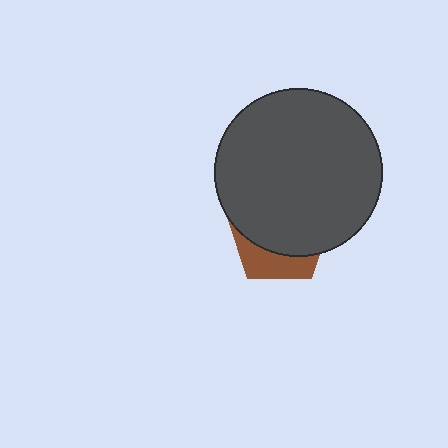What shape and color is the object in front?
The object in front is a dark gray circle.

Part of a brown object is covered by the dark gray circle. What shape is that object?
It is a pentagon.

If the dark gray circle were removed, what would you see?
You would see the complete brown pentagon.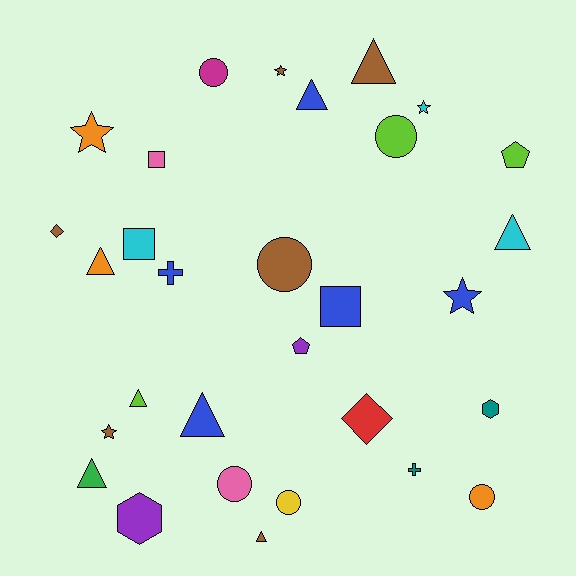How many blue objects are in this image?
There are 5 blue objects.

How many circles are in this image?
There are 6 circles.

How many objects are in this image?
There are 30 objects.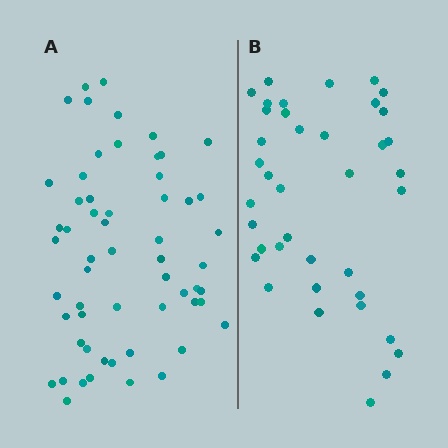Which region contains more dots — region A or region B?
Region A (the left region) has more dots.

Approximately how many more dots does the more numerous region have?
Region A has approximately 20 more dots than region B.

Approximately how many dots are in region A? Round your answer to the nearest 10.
About 60 dots. (The exact count is 58, which rounds to 60.)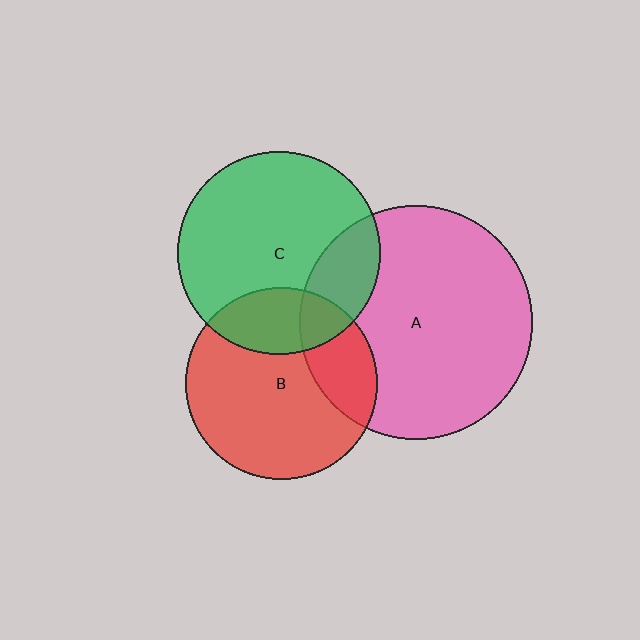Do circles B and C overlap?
Yes.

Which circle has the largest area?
Circle A (pink).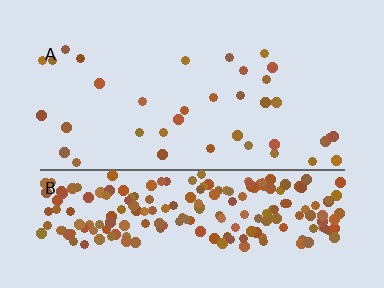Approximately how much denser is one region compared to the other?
Approximately 6.7× — region B over region A.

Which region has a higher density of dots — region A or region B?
B (the bottom).